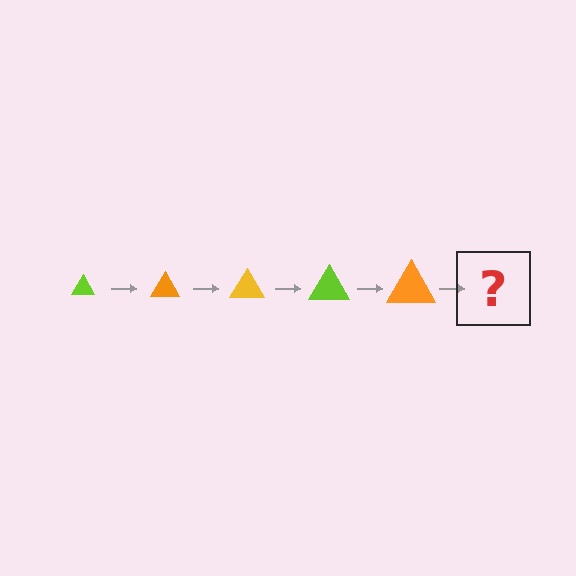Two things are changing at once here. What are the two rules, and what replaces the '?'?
The two rules are that the triangle grows larger each step and the color cycles through lime, orange, and yellow. The '?' should be a yellow triangle, larger than the previous one.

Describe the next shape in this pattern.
It should be a yellow triangle, larger than the previous one.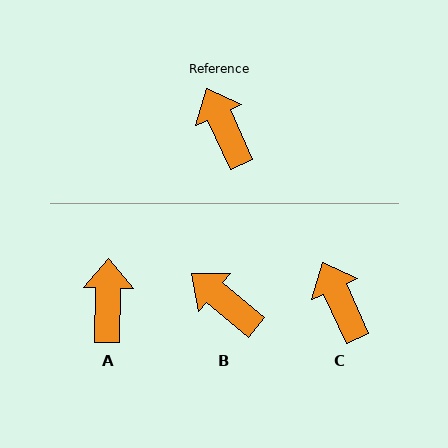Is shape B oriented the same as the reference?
No, it is off by about 25 degrees.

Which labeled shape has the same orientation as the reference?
C.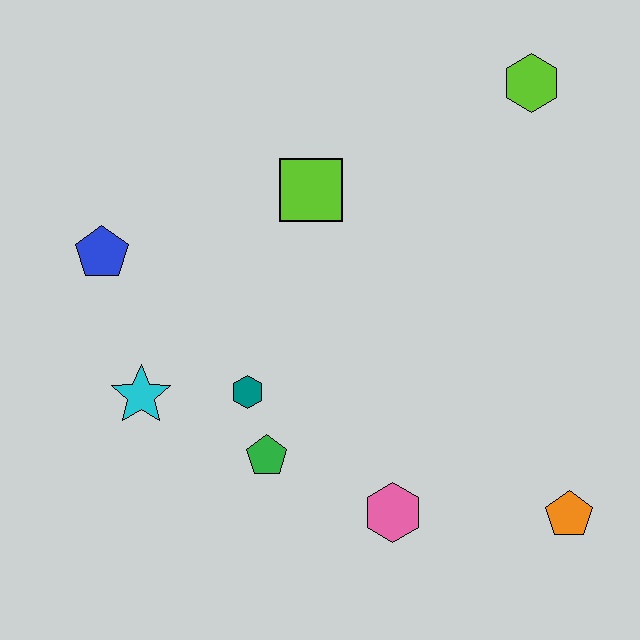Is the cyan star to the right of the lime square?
No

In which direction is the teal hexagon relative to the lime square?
The teal hexagon is below the lime square.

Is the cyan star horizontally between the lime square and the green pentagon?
No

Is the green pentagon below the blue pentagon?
Yes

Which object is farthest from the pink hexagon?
The lime hexagon is farthest from the pink hexagon.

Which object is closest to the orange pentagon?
The pink hexagon is closest to the orange pentagon.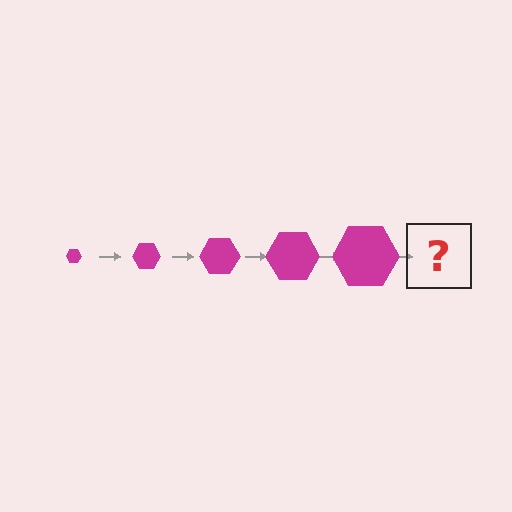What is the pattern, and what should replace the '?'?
The pattern is that the hexagon gets progressively larger each step. The '?' should be a magenta hexagon, larger than the previous one.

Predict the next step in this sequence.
The next step is a magenta hexagon, larger than the previous one.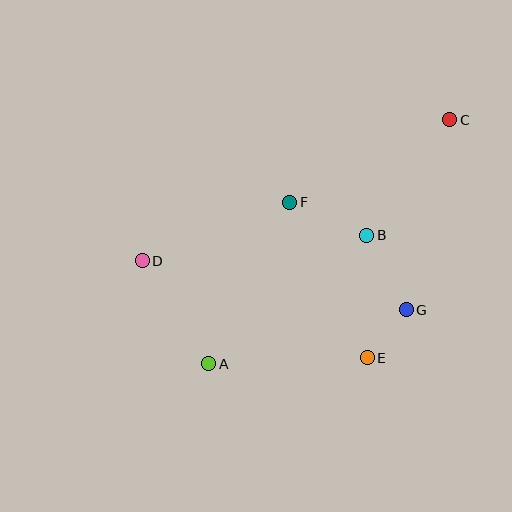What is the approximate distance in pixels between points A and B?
The distance between A and B is approximately 204 pixels.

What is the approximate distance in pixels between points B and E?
The distance between B and E is approximately 123 pixels.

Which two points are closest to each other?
Points E and G are closest to each other.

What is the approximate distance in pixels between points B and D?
The distance between B and D is approximately 226 pixels.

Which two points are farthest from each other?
Points A and C are farthest from each other.